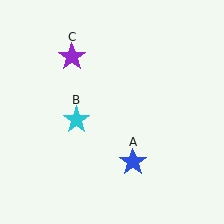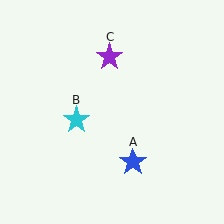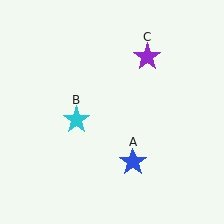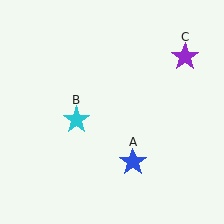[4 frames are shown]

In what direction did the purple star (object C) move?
The purple star (object C) moved right.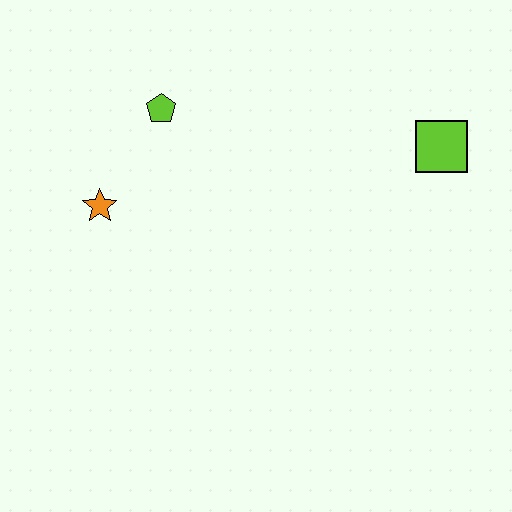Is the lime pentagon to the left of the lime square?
Yes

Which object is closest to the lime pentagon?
The orange star is closest to the lime pentagon.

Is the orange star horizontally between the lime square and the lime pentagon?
No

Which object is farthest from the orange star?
The lime square is farthest from the orange star.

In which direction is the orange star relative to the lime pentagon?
The orange star is below the lime pentagon.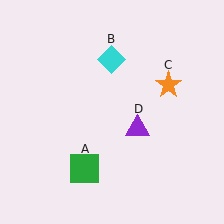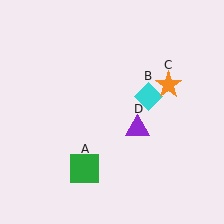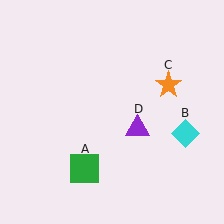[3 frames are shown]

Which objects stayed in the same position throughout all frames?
Green square (object A) and orange star (object C) and purple triangle (object D) remained stationary.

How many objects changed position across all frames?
1 object changed position: cyan diamond (object B).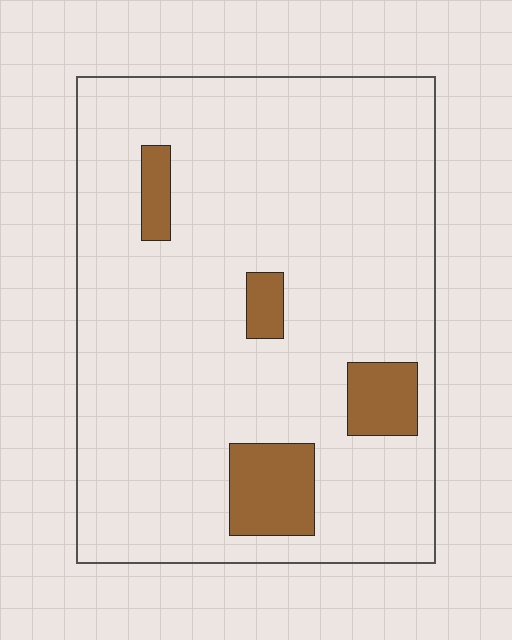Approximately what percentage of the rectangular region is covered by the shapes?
Approximately 10%.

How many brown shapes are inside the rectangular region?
4.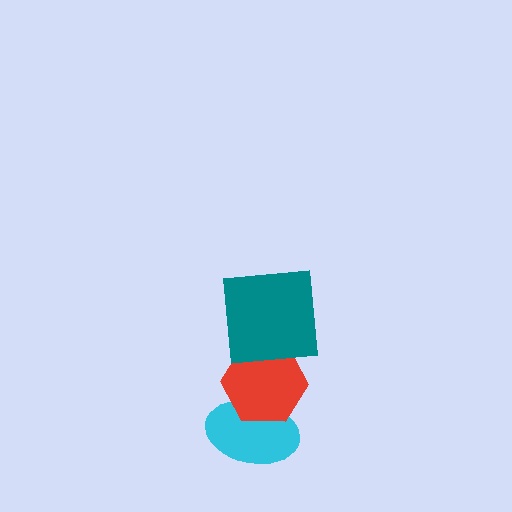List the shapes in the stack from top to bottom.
From top to bottom: the teal square, the red hexagon, the cyan ellipse.